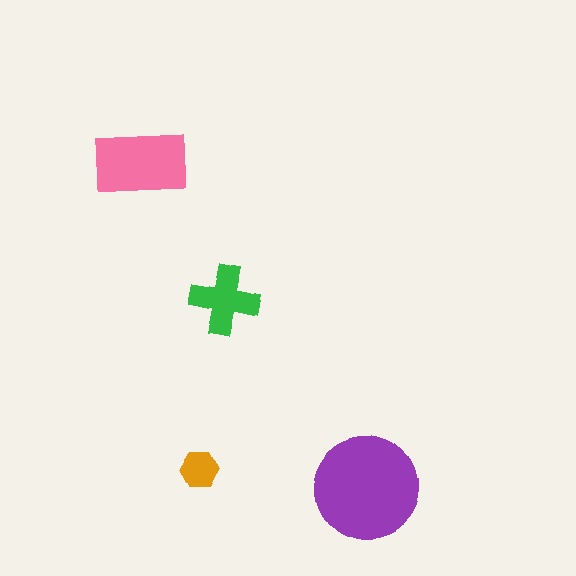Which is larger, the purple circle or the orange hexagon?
The purple circle.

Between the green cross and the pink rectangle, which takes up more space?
The pink rectangle.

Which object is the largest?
The purple circle.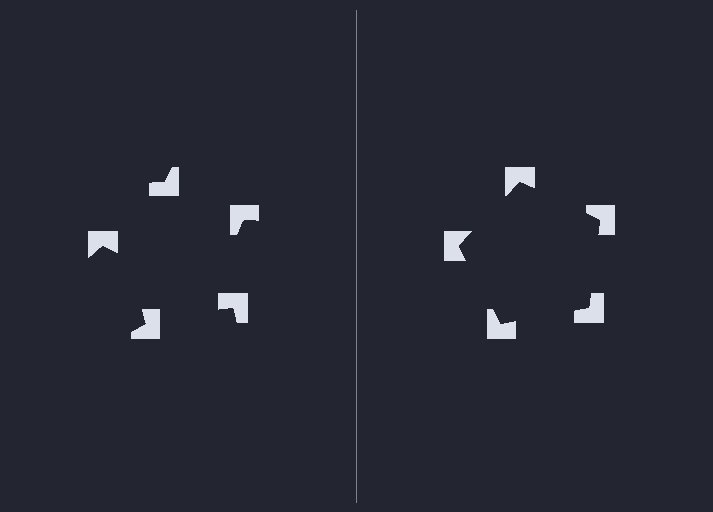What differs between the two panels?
The notched squares are positioned identically on both sides; only the wedge orientations differ. On the right they align to a pentagon; on the left they are misaligned.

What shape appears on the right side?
An illusory pentagon.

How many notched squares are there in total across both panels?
10 — 5 on each side.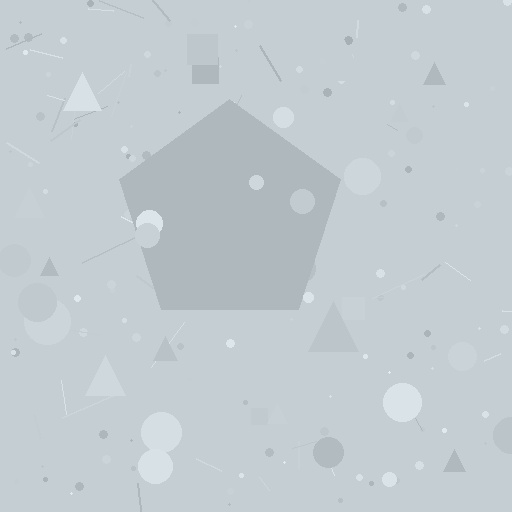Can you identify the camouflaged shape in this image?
The camouflaged shape is a pentagon.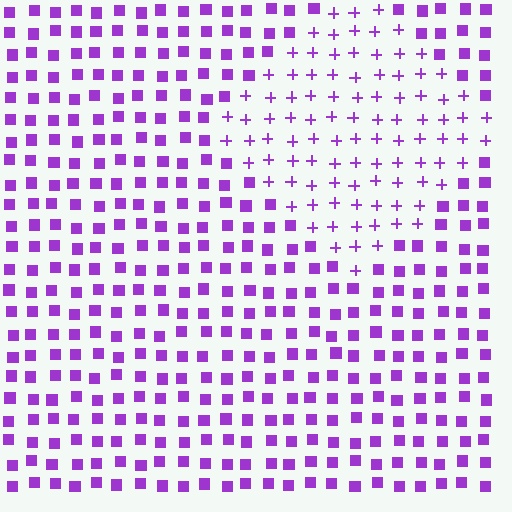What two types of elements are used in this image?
The image uses plus signs inside the diamond region and squares outside it.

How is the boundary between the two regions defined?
The boundary is defined by a change in element shape: plus signs inside vs. squares outside. All elements share the same color and spacing.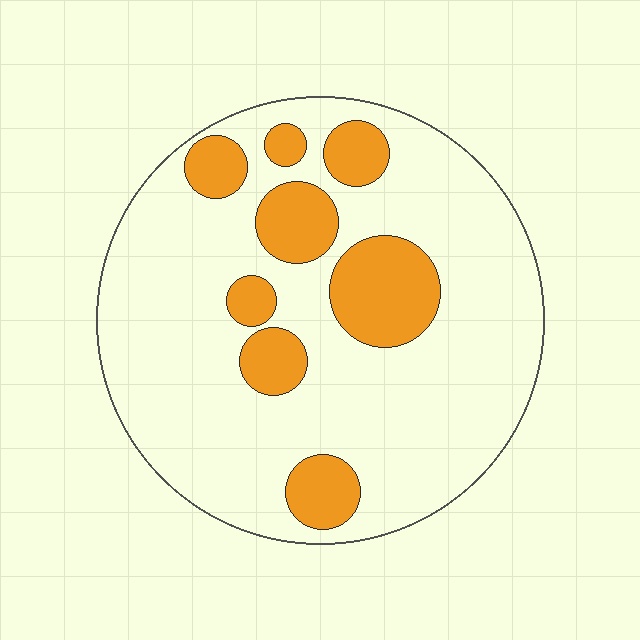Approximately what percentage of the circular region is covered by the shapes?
Approximately 20%.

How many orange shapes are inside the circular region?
8.